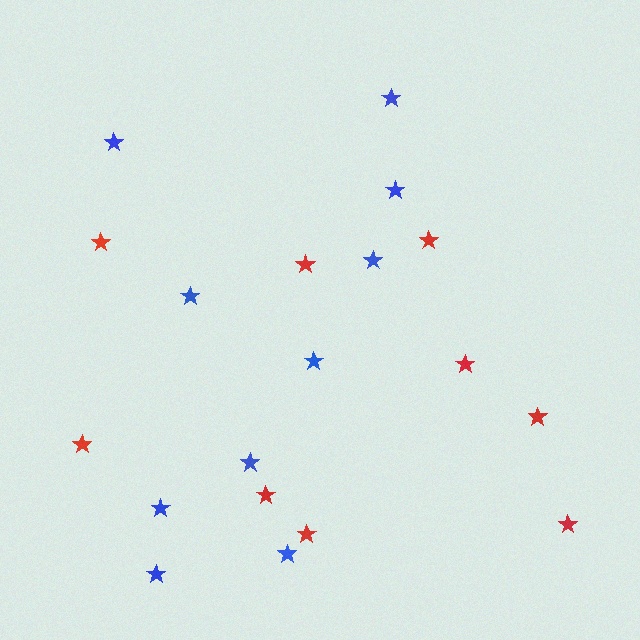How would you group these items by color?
There are 2 groups: one group of red stars (9) and one group of blue stars (10).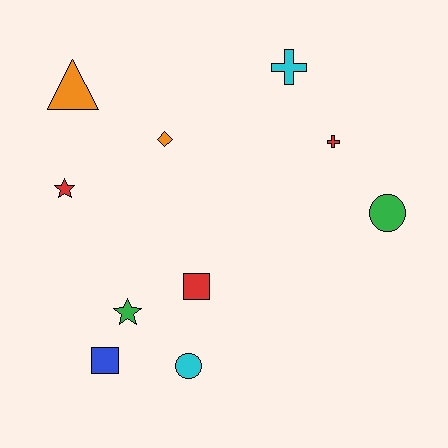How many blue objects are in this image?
There is 1 blue object.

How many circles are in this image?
There are 2 circles.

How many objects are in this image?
There are 10 objects.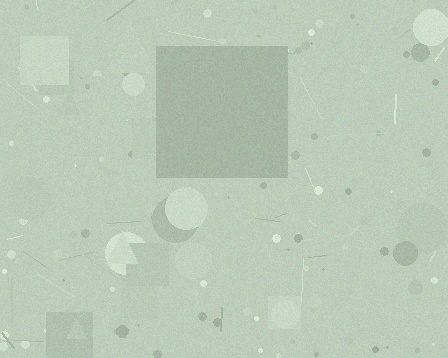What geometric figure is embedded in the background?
A square is embedded in the background.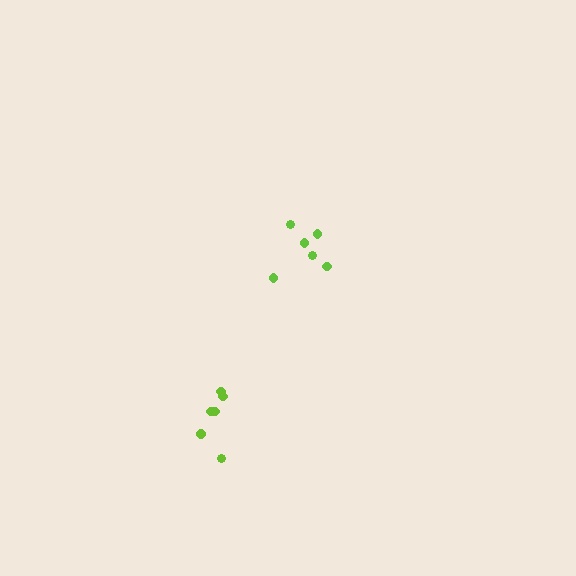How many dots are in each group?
Group 1: 6 dots, Group 2: 6 dots (12 total).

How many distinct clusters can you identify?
There are 2 distinct clusters.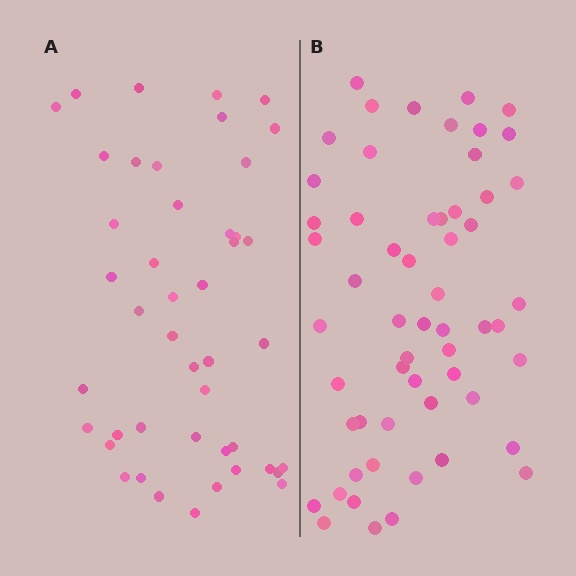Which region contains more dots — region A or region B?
Region B (the right region) has more dots.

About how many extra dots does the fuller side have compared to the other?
Region B has roughly 12 or so more dots than region A.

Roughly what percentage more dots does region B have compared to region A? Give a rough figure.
About 25% more.